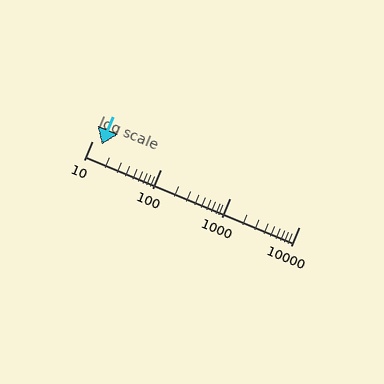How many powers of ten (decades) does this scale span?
The scale spans 3 decades, from 10 to 10000.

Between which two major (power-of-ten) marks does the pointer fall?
The pointer is between 10 and 100.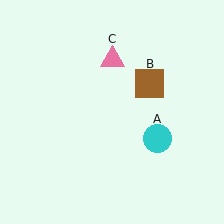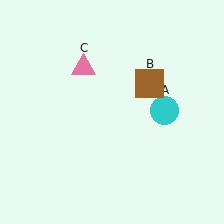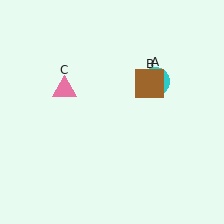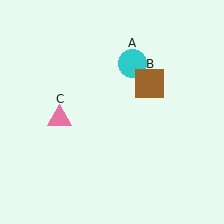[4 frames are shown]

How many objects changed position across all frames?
2 objects changed position: cyan circle (object A), pink triangle (object C).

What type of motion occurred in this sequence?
The cyan circle (object A), pink triangle (object C) rotated counterclockwise around the center of the scene.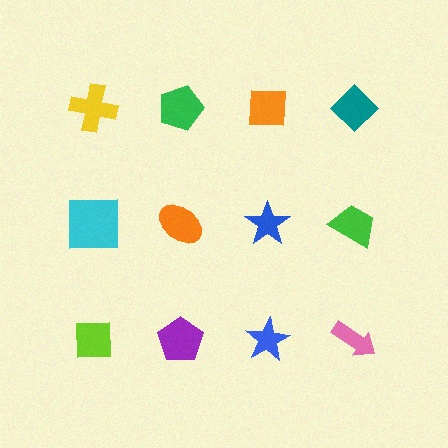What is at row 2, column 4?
A green trapezoid.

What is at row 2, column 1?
A cyan square.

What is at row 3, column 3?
A blue star.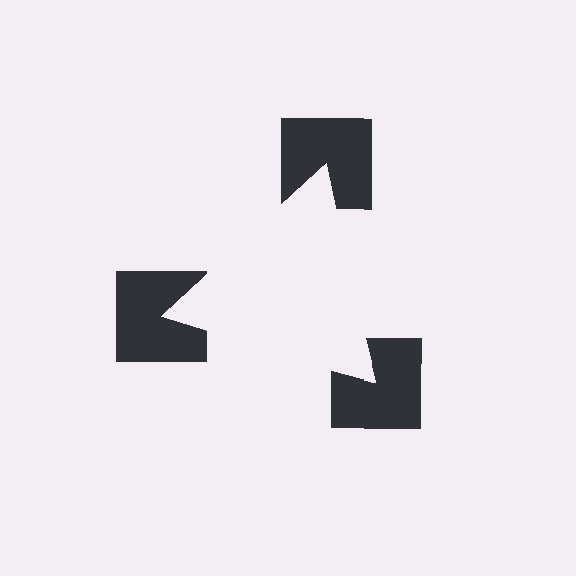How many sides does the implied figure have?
3 sides.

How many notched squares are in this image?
There are 3 — one at each vertex of the illusory triangle.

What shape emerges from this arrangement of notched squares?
An illusory triangle — its edges are inferred from the aligned wedge cuts in the notched squares, not physically drawn.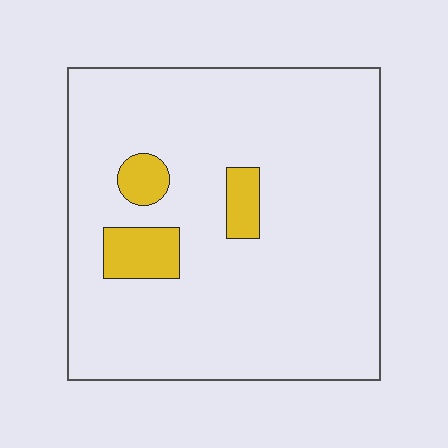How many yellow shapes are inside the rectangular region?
3.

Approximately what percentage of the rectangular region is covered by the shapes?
Approximately 10%.